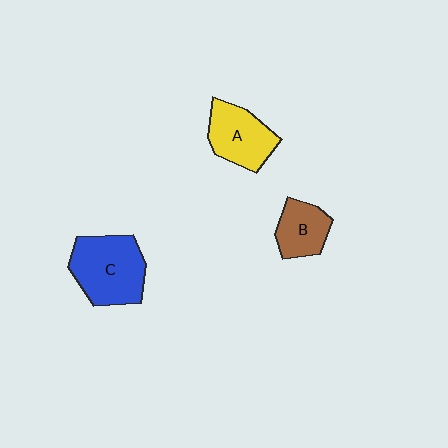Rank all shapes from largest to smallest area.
From largest to smallest: C (blue), A (yellow), B (brown).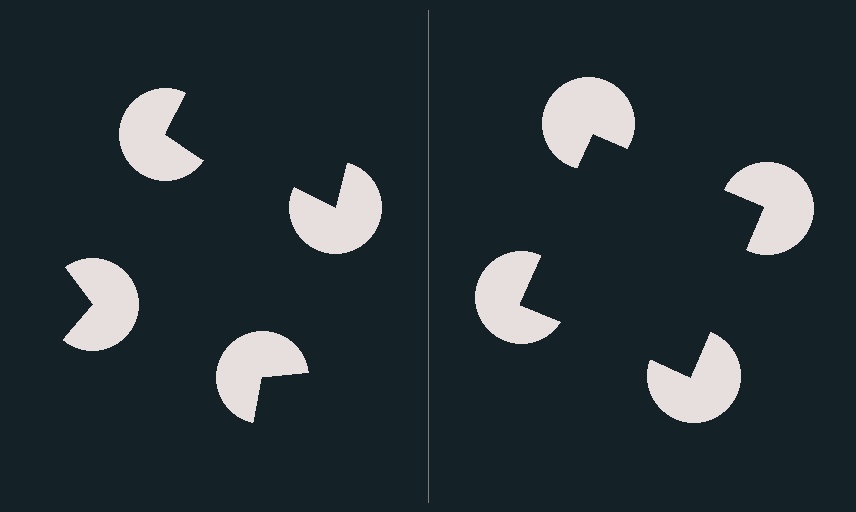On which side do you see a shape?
An illusory square appears on the right side. On the left side the wedge cuts are rotated, so no coherent shape forms.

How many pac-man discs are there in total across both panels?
8 — 4 on each side.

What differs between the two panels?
The pac-man discs are positioned identically on both sides; only the wedge orientations differ. On the right they align to a square; on the left they are misaligned.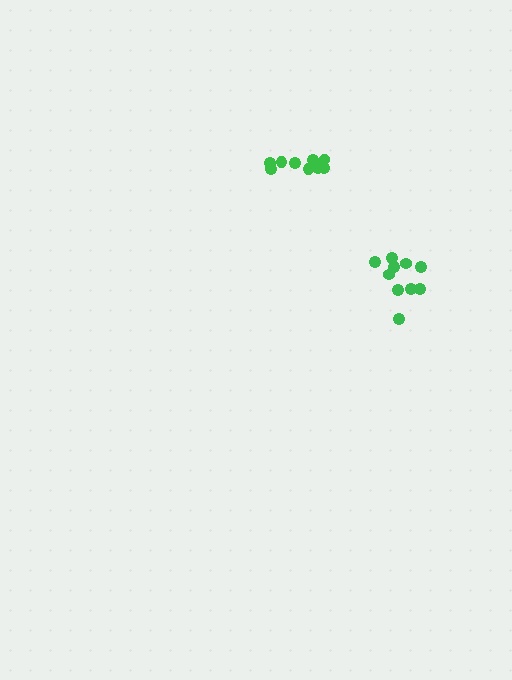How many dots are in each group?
Group 1: 10 dots, Group 2: 10 dots (20 total).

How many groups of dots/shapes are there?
There are 2 groups.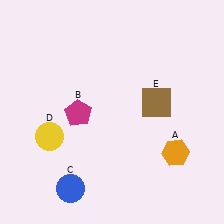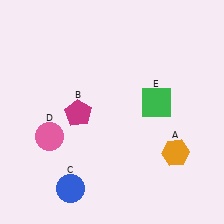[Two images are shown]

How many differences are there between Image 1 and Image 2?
There are 2 differences between the two images.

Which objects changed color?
D changed from yellow to pink. E changed from brown to green.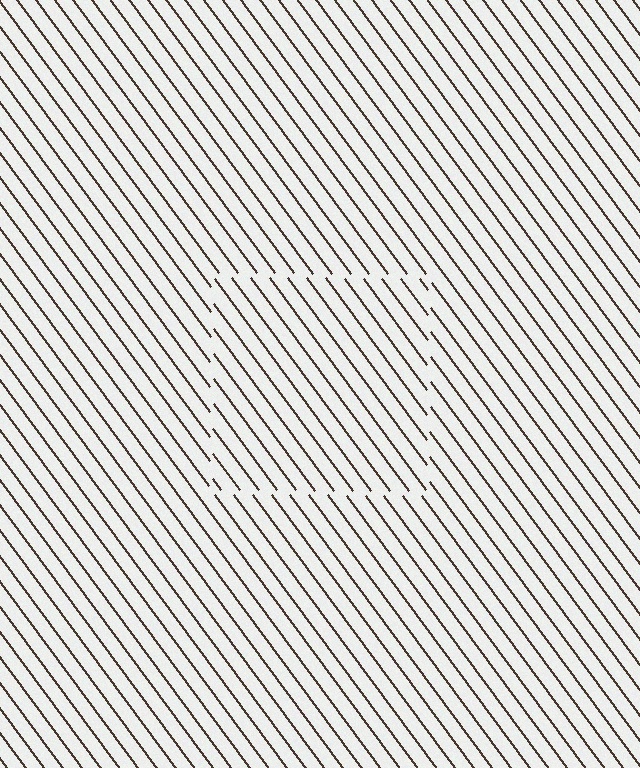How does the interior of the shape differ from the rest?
The interior of the shape contains the same grating, shifted by half a period — the contour is defined by the phase discontinuity where line-ends from the inner and outer gratings abut.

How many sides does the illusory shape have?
4 sides — the line-ends trace a square.